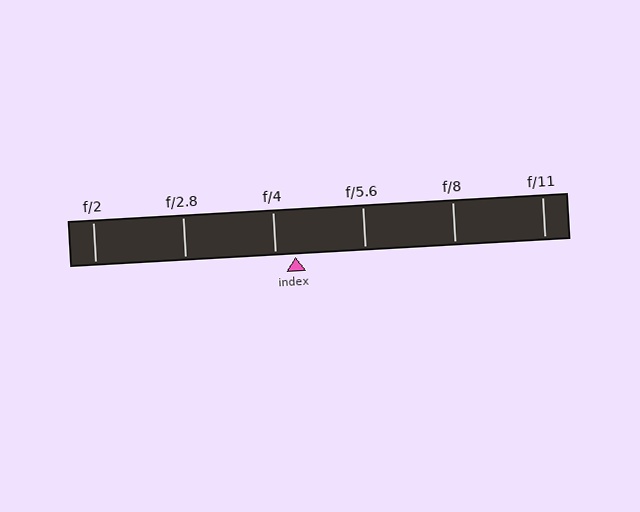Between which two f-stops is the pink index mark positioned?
The index mark is between f/4 and f/5.6.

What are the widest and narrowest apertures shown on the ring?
The widest aperture shown is f/2 and the narrowest is f/11.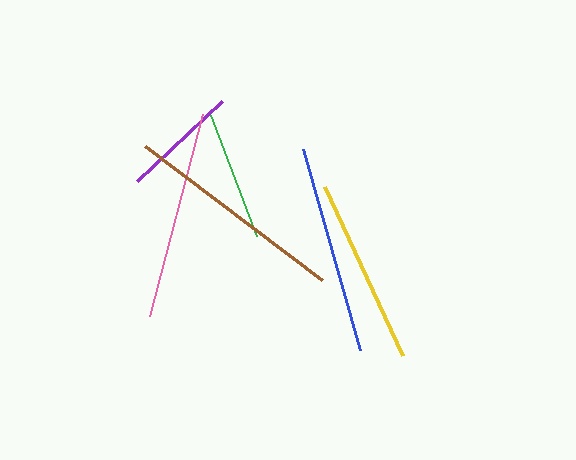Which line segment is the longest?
The brown line is the longest at approximately 222 pixels.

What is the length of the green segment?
The green segment is approximately 130 pixels long.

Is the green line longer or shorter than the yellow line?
The yellow line is longer than the green line.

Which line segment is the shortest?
The purple line is the shortest at approximately 117 pixels.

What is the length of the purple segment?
The purple segment is approximately 117 pixels long.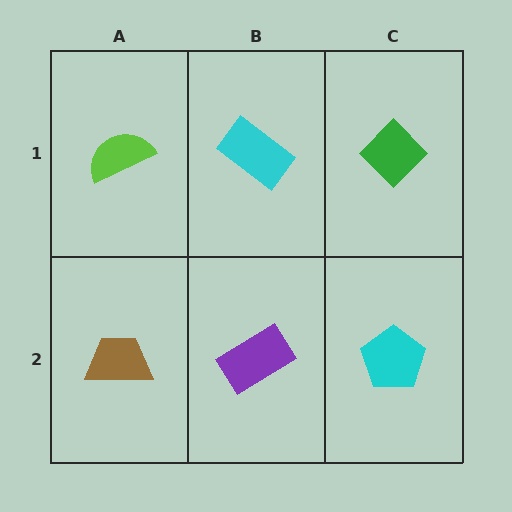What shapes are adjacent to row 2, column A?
A lime semicircle (row 1, column A), a purple rectangle (row 2, column B).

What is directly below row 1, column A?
A brown trapezoid.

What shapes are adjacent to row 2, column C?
A green diamond (row 1, column C), a purple rectangle (row 2, column B).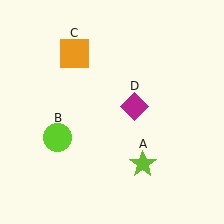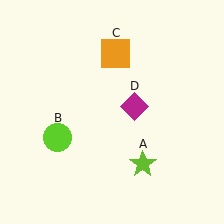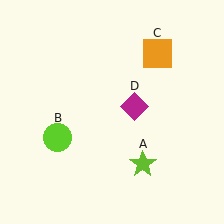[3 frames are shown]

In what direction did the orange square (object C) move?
The orange square (object C) moved right.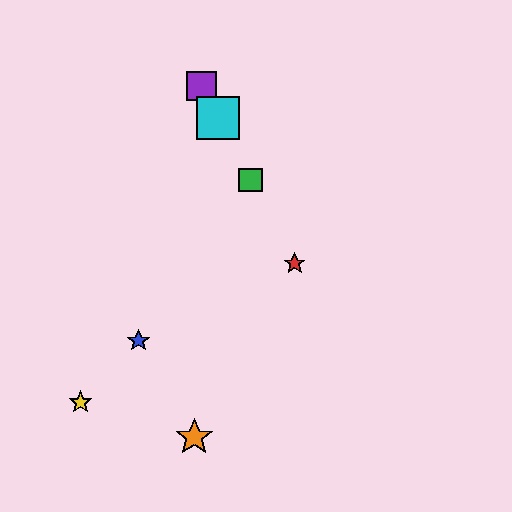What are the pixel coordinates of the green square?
The green square is at (251, 180).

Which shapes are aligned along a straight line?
The red star, the green square, the purple square, the cyan square are aligned along a straight line.